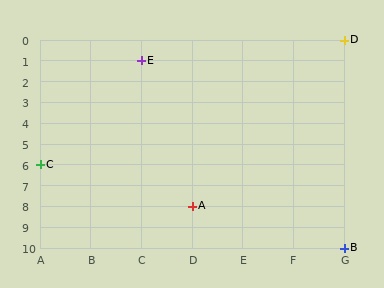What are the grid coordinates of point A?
Point A is at grid coordinates (D, 8).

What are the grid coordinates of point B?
Point B is at grid coordinates (G, 10).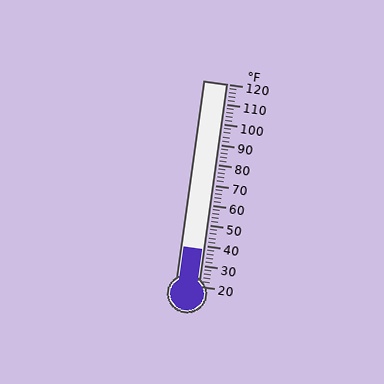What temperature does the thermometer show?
The thermometer shows approximately 38°F.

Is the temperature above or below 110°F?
The temperature is below 110°F.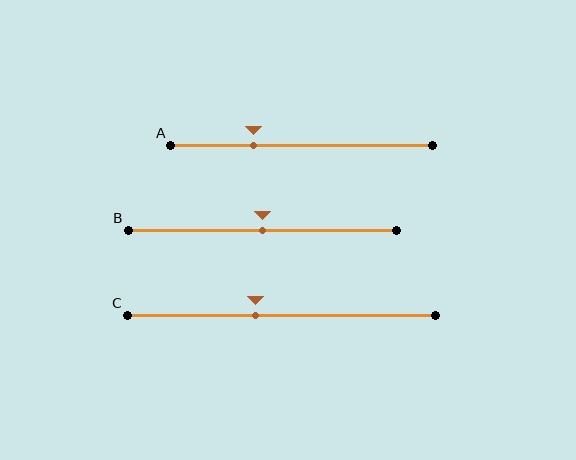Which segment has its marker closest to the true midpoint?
Segment B has its marker closest to the true midpoint.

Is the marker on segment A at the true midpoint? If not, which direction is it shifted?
No, the marker on segment A is shifted to the left by about 18% of the segment length.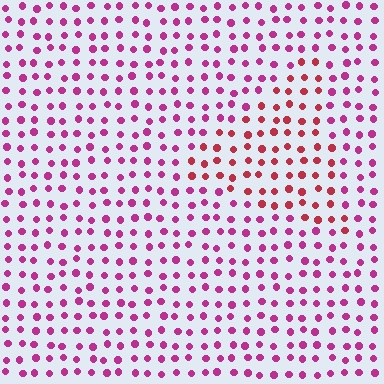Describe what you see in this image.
The image is filled with small magenta elements in a uniform arrangement. A triangle-shaped region is visible where the elements are tinted to a slightly different hue, forming a subtle color boundary.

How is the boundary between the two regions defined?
The boundary is defined purely by a slight shift in hue (about 32 degrees). Spacing, size, and orientation are identical on both sides.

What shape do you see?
I see a triangle.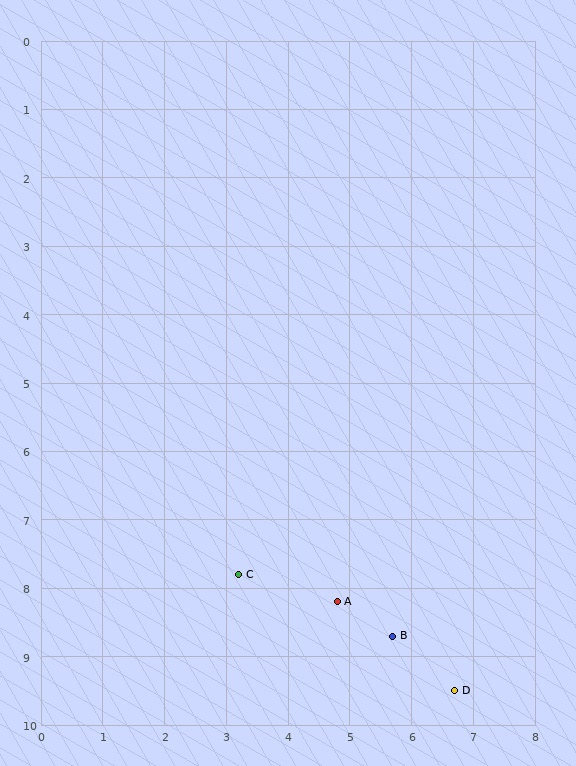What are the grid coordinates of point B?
Point B is at approximately (5.7, 8.7).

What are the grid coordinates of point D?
Point D is at approximately (6.7, 9.5).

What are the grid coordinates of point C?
Point C is at approximately (3.2, 7.8).